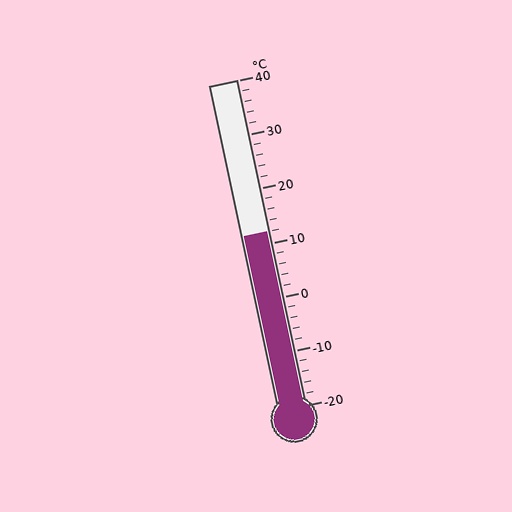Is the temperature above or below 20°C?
The temperature is below 20°C.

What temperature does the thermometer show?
The thermometer shows approximately 12°C.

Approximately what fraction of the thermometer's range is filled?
The thermometer is filled to approximately 55% of its range.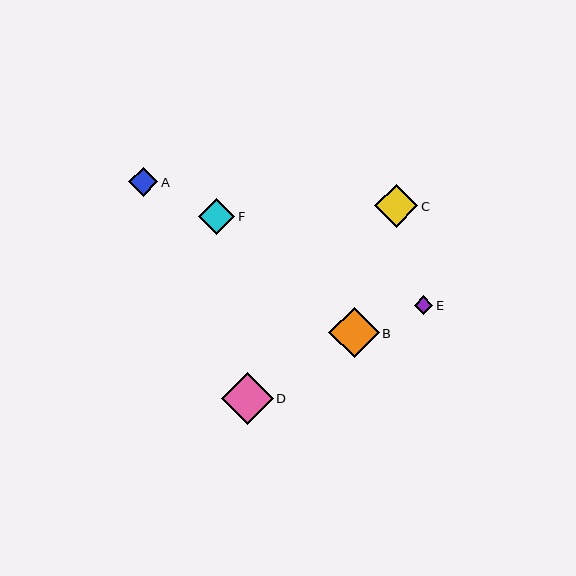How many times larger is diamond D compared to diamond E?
Diamond D is approximately 2.8 times the size of diamond E.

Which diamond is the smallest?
Diamond E is the smallest with a size of approximately 19 pixels.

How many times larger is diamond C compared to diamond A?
Diamond C is approximately 1.5 times the size of diamond A.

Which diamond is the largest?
Diamond D is the largest with a size of approximately 52 pixels.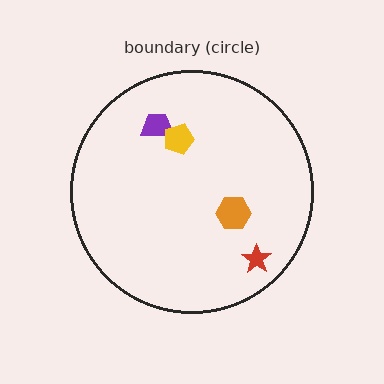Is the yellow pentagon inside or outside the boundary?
Inside.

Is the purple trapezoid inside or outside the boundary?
Inside.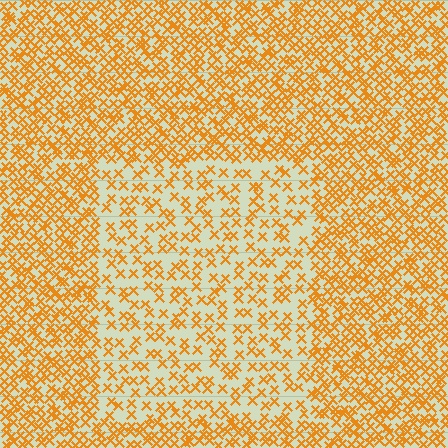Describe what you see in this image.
The image contains small orange elements arranged at two different densities. A rectangle-shaped region is visible where the elements are less densely packed than the surrounding area.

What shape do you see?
I see a rectangle.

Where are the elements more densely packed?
The elements are more densely packed outside the rectangle boundary.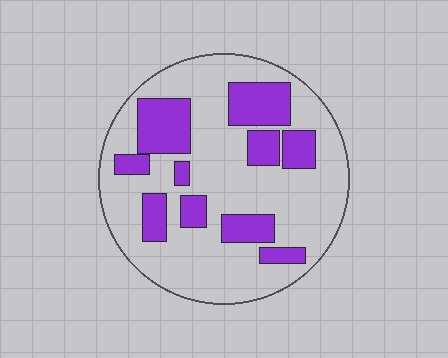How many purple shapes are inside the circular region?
10.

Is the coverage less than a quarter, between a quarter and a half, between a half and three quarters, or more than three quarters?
Between a quarter and a half.